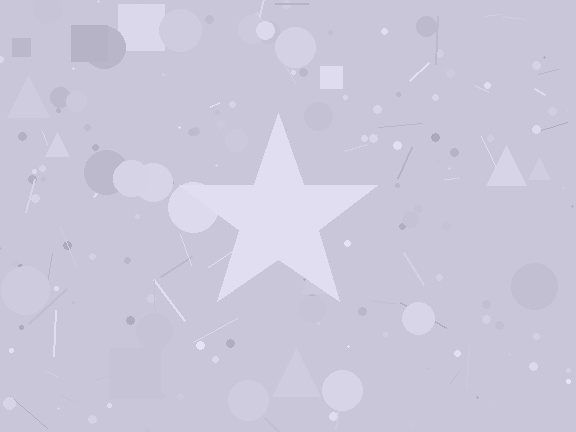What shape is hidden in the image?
A star is hidden in the image.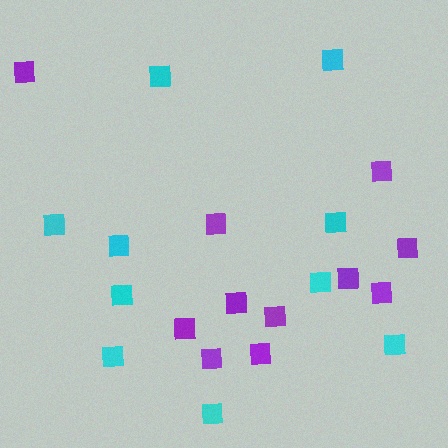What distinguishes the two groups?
There are 2 groups: one group of purple squares (11) and one group of cyan squares (10).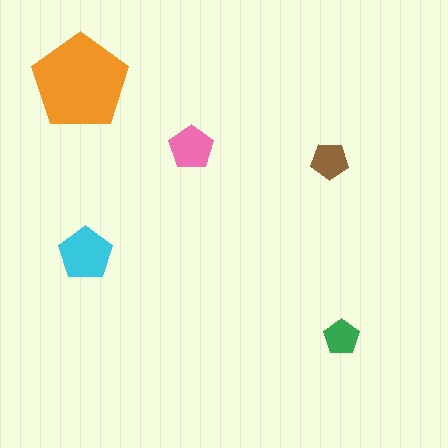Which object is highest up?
The orange pentagon is topmost.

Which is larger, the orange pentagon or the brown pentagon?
The orange one.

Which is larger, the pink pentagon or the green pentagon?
The pink one.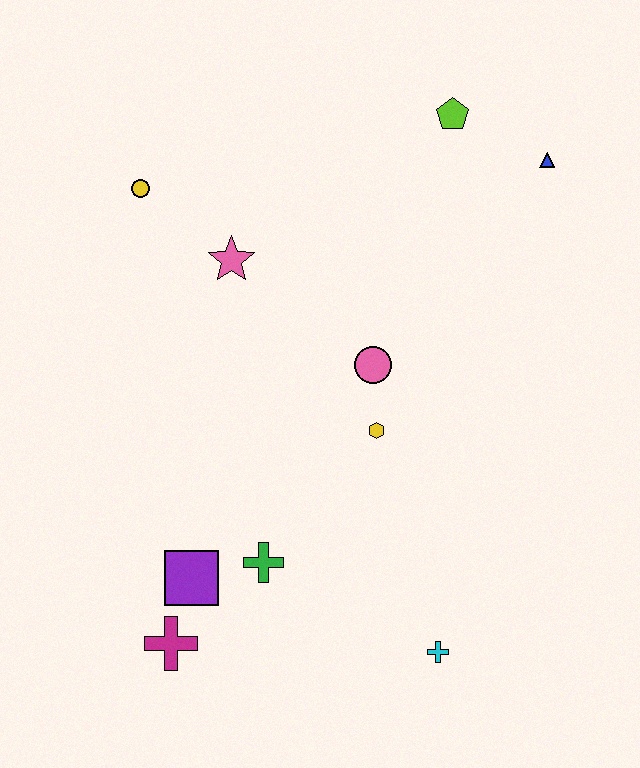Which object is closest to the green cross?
The purple square is closest to the green cross.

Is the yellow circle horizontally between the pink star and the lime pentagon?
No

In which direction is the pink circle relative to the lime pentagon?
The pink circle is below the lime pentagon.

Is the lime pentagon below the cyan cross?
No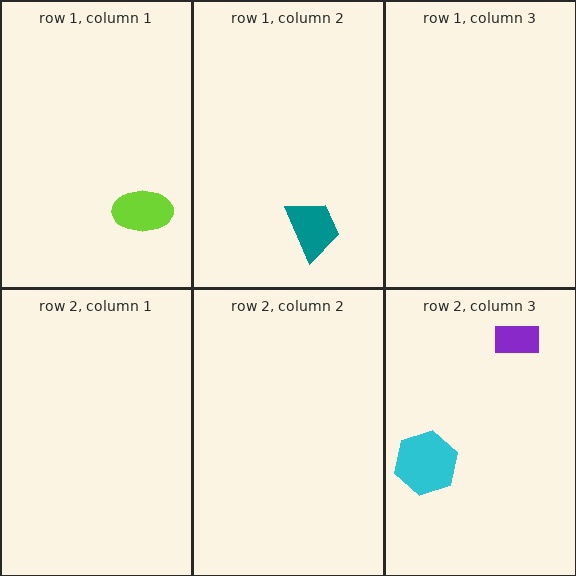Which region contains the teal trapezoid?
The row 1, column 2 region.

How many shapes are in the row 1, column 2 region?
1.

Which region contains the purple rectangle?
The row 2, column 3 region.